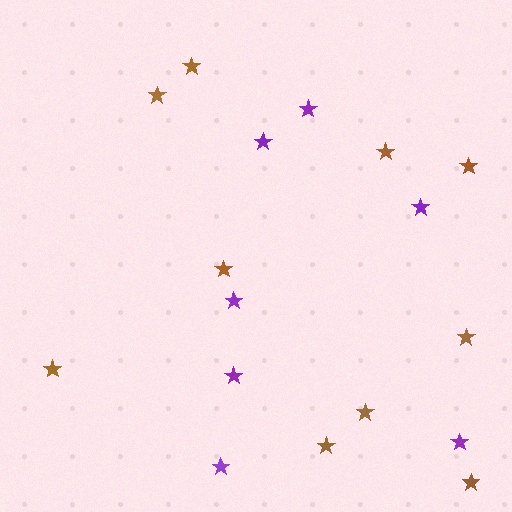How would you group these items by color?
There are 2 groups: one group of brown stars (10) and one group of purple stars (7).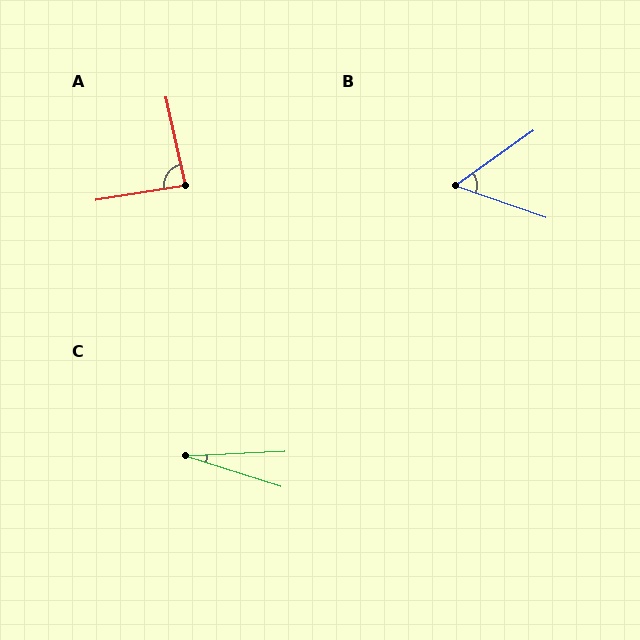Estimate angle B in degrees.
Approximately 54 degrees.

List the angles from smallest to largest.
C (20°), B (54°), A (87°).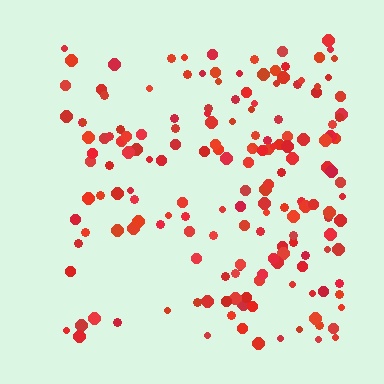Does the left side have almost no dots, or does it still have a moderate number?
Still a moderate number, just noticeably fewer than the right.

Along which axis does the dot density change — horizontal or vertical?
Horizontal.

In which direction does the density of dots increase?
From left to right, with the right side densest.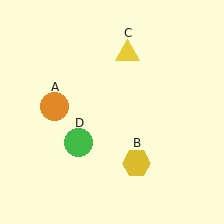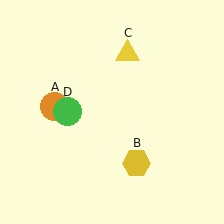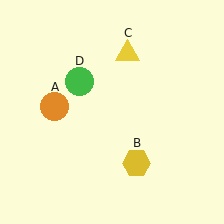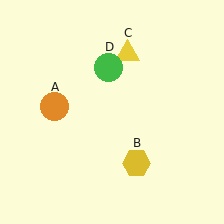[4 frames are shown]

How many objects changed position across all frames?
1 object changed position: green circle (object D).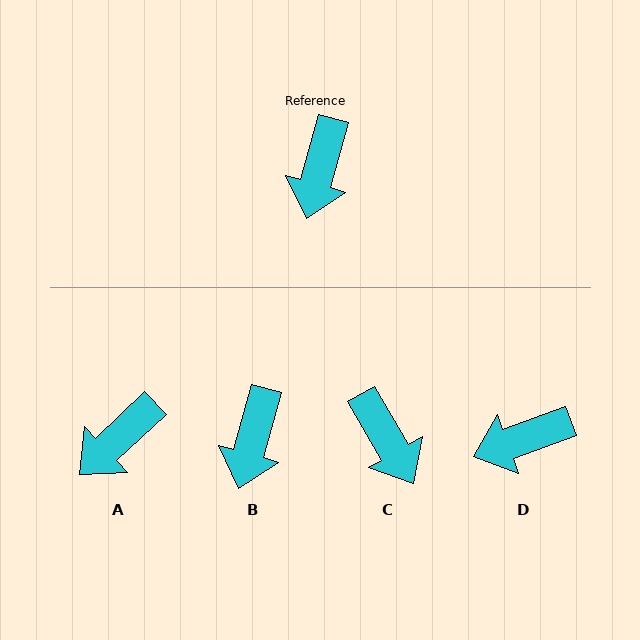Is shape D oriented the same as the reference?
No, it is off by about 54 degrees.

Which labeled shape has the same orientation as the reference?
B.